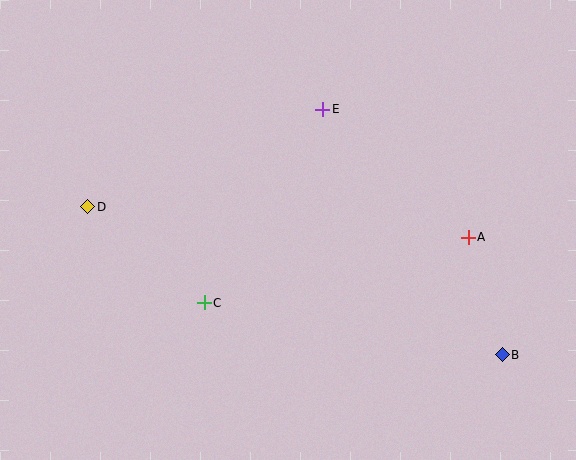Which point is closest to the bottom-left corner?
Point C is closest to the bottom-left corner.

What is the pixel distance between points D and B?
The distance between D and B is 440 pixels.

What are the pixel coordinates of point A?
Point A is at (468, 237).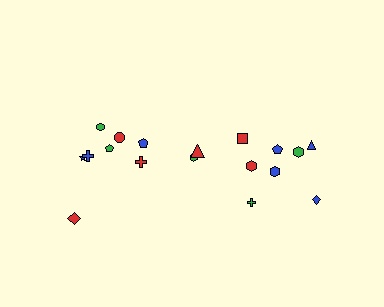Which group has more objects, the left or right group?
The right group.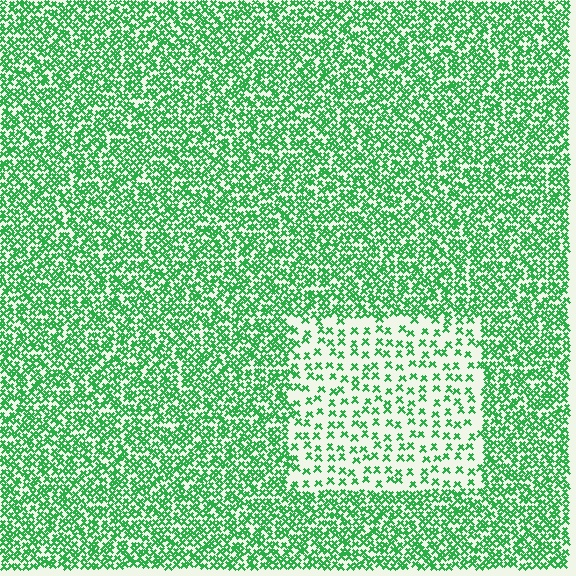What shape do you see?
I see a rectangle.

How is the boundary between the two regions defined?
The boundary is defined by a change in element density (approximately 2.6x ratio). All elements are the same color, size, and shape.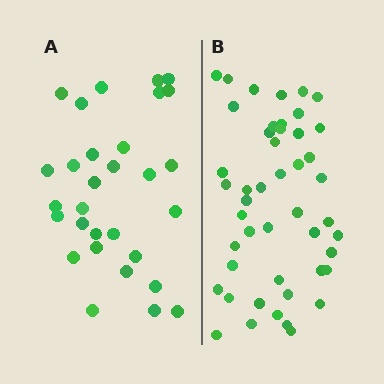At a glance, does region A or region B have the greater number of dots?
Region B (the right region) has more dots.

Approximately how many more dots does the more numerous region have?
Region B has approximately 15 more dots than region A.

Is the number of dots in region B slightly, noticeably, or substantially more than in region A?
Region B has substantially more. The ratio is roughly 1.6 to 1.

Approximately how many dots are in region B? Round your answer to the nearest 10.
About 50 dots. (The exact count is 47, which rounds to 50.)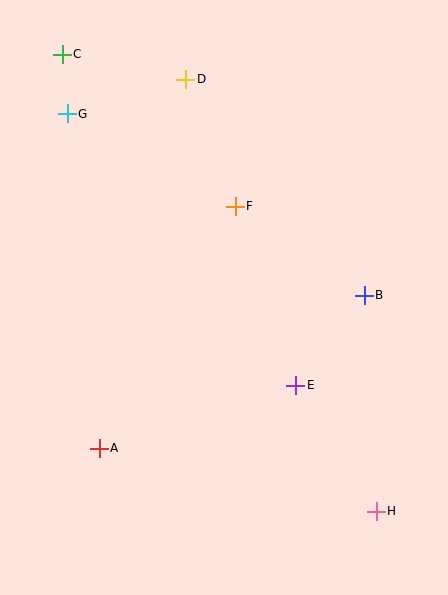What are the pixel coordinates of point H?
Point H is at (376, 511).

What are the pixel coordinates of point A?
Point A is at (99, 448).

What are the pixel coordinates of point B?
Point B is at (364, 295).